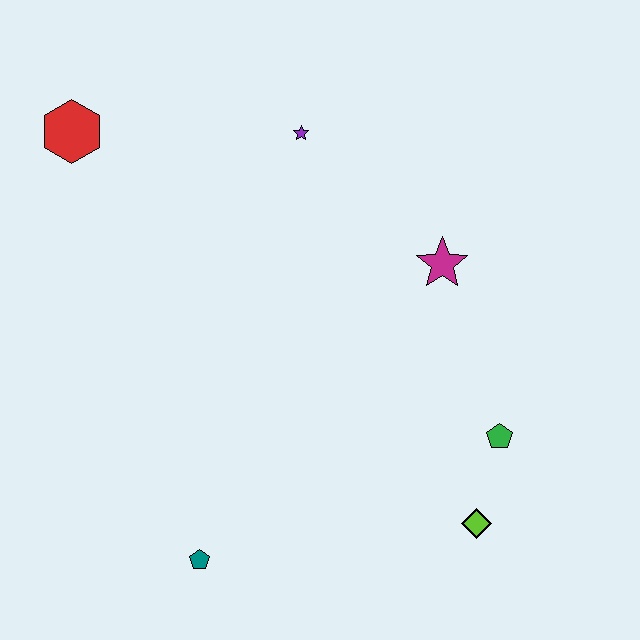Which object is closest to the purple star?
The magenta star is closest to the purple star.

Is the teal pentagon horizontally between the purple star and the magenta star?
No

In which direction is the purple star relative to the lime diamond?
The purple star is above the lime diamond.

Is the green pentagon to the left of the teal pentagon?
No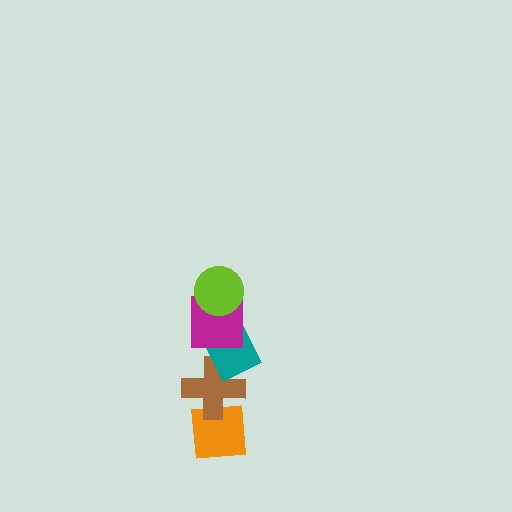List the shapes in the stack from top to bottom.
From top to bottom: the lime circle, the magenta square, the teal diamond, the brown cross, the orange square.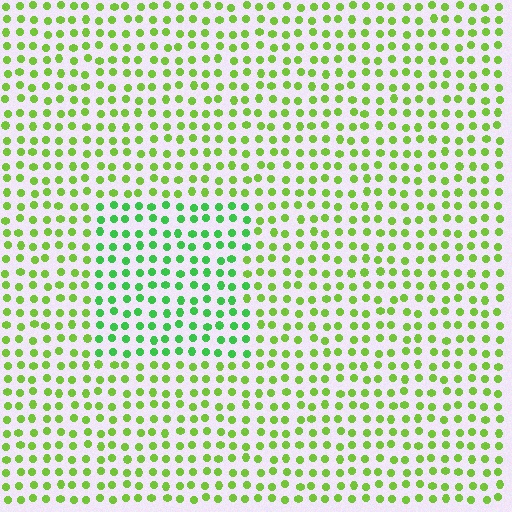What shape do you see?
I see a rectangle.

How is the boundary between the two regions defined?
The boundary is defined purely by a slight shift in hue (about 32 degrees). Spacing, size, and orientation are identical on both sides.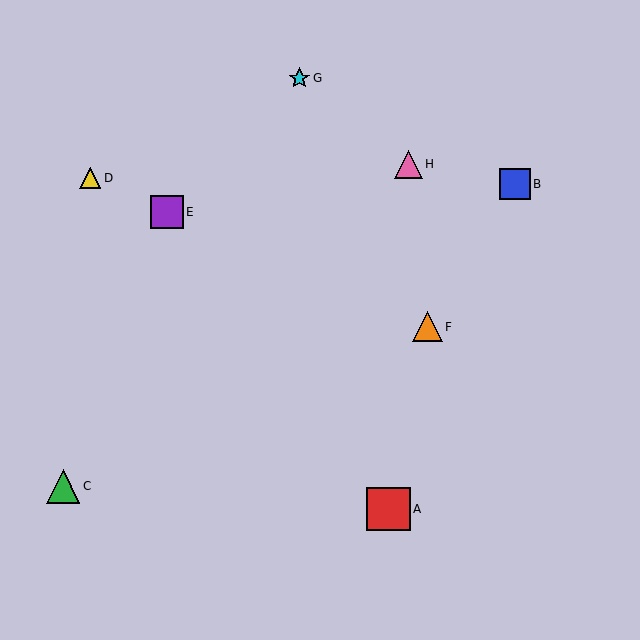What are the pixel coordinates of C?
Object C is at (63, 486).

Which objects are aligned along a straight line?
Objects D, E, F are aligned along a straight line.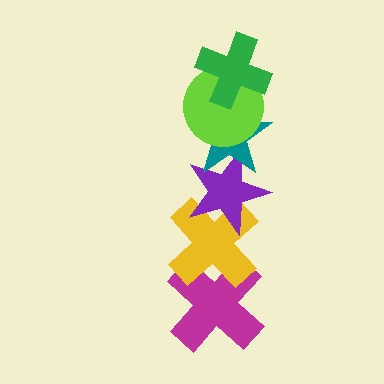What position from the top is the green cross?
The green cross is 1st from the top.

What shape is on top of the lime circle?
The green cross is on top of the lime circle.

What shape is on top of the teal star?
The lime circle is on top of the teal star.